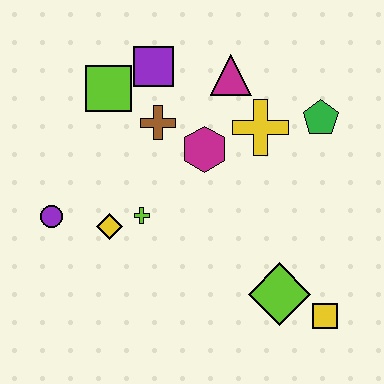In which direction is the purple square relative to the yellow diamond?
The purple square is above the yellow diamond.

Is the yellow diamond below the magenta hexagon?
Yes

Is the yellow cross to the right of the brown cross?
Yes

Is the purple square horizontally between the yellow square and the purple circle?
Yes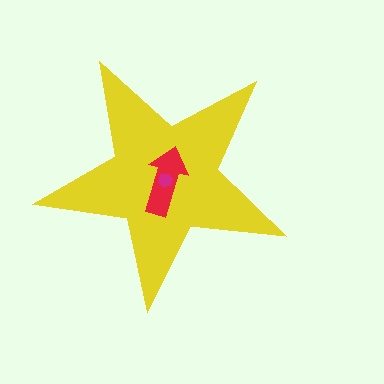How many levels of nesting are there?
3.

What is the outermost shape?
The yellow star.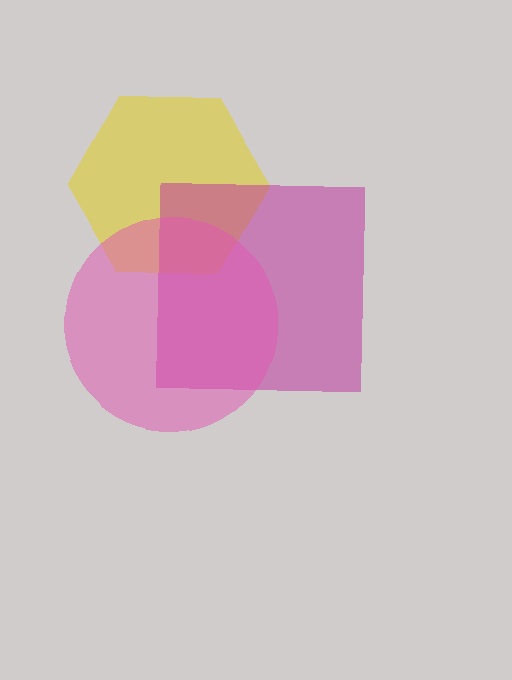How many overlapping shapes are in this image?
There are 3 overlapping shapes in the image.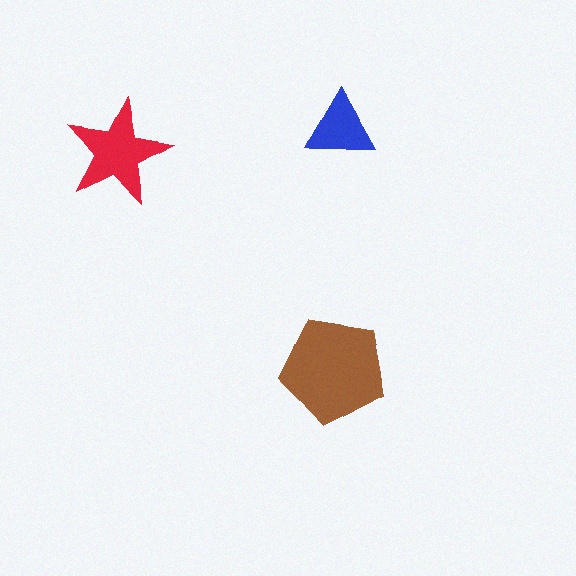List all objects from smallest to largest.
The blue triangle, the red star, the brown pentagon.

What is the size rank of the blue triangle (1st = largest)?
3rd.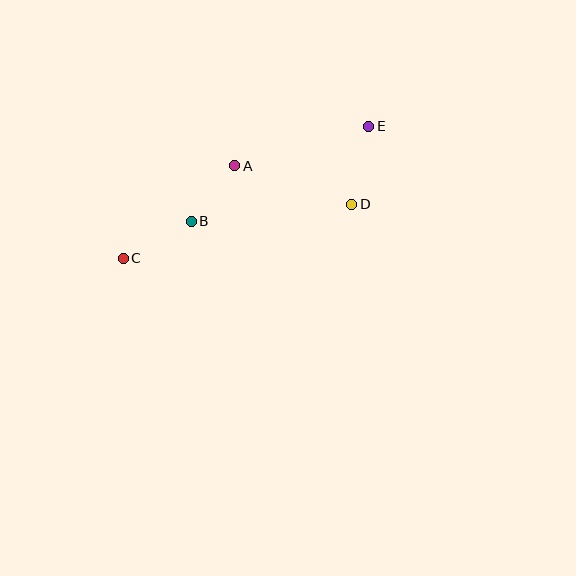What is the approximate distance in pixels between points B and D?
The distance between B and D is approximately 161 pixels.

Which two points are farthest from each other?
Points C and E are farthest from each other.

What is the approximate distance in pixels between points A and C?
The distance between A and C is approximately 145 pixels.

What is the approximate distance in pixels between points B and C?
The distance between B and C is approximately 78 pixels.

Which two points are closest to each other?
Points A and B are closest to each other.